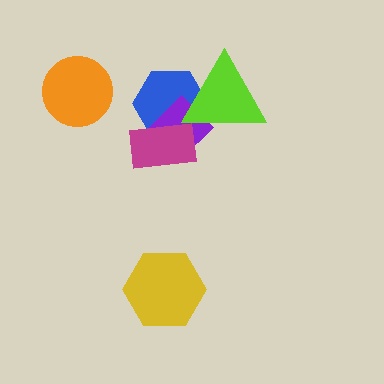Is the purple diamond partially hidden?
Yes, it is partially covered by another shape.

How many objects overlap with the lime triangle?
2 objects overlap with the lime triangle.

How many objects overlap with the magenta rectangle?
2 objects overlap with the magenta rectangle.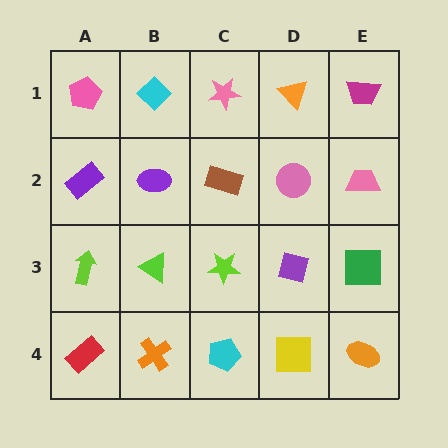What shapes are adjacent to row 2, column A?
A pink pentagon (row 1, column A), a lime arrow (row 3, column A), a purple ellipse (row 2, column B).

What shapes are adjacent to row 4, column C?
A lime star (row 3, column C), an orange cross (row 4, column B), a yellow square (row 4, column D).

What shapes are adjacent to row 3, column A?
A purple rectangle (row 2, column A), a red rectangle (row 4, column A), a lime triangle (row 3, column B).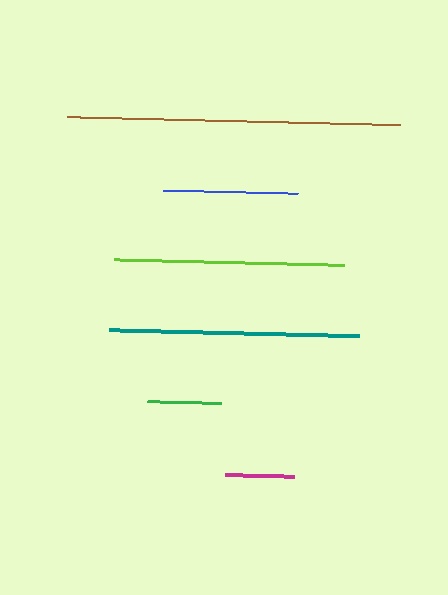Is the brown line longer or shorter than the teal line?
The brown line is longer than the teal line.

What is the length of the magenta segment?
The magenta segment is approximately 68 pixels long.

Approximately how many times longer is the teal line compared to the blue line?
The teal line is approximately 1.8 times the length of the blue line.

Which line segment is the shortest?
The magenta line is the shortest at approximately 68 pixels.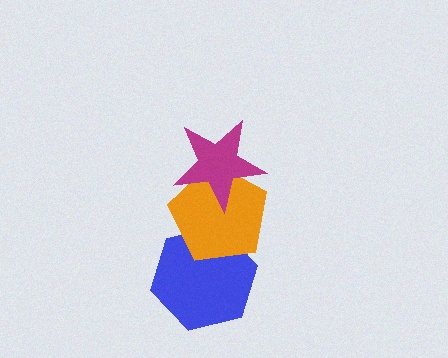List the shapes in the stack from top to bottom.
From top to bottom: the magenta star, the orange pentagon, the blue hexagon.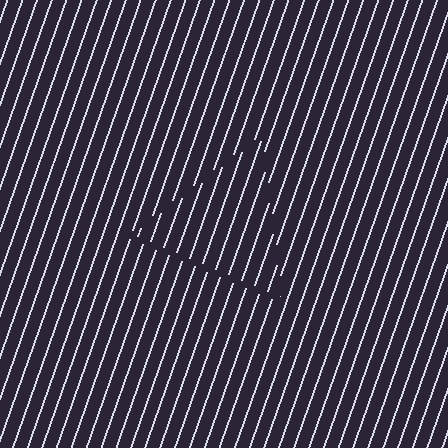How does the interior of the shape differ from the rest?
The interior of the shape contains the same grating, shifted by half a period — the contour is defined by the phase discontinuity where line-ends from the inner and outer gratings abut.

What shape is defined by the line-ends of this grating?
An illusory triangle. The interior of the shape contains the same grating, shifted by half a period — the contour is defined by the phase discontinuity where line-ends from the inner and outer gratings abut.